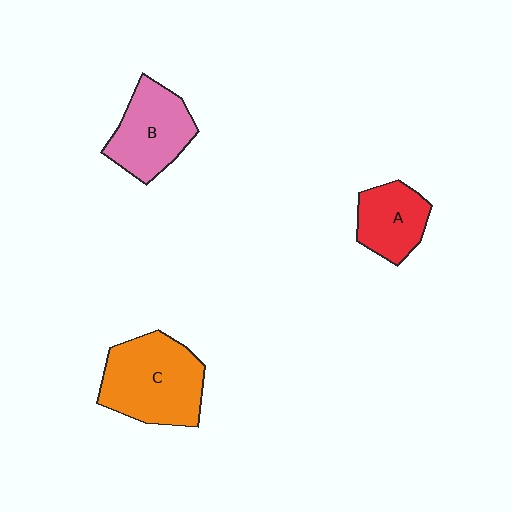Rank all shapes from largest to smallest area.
From largest to smallest: C (orange), B (pink), A (red).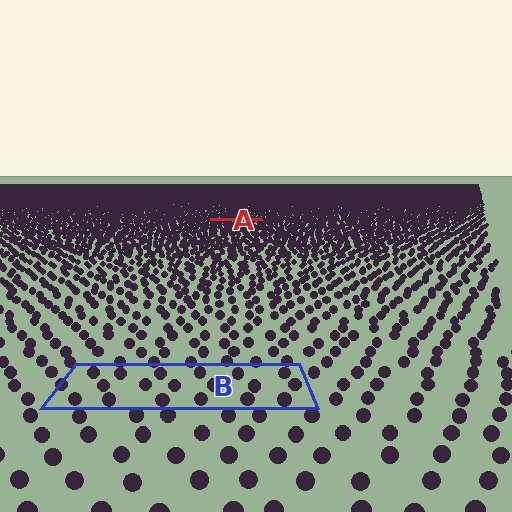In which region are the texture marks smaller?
The texture marks are smaller in region A, because it is farther away.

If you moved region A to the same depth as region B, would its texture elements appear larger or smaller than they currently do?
They would appear larger. At a closer depth, the same texture elements are projected at a bigger on-screen size.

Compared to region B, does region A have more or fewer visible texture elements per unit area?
Region A has more texture elements per unit area — they are packed more densely because it is farther away.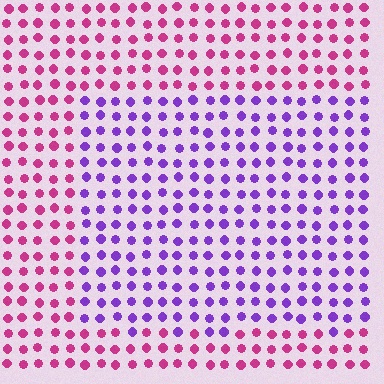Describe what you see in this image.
The image is filled with small magenta elements in a uniform arrangement. A rectangle-shaped region is visible where the elements are tinted to a slightly different hue, forming a subtle color boundary.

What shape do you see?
I see a rectangle.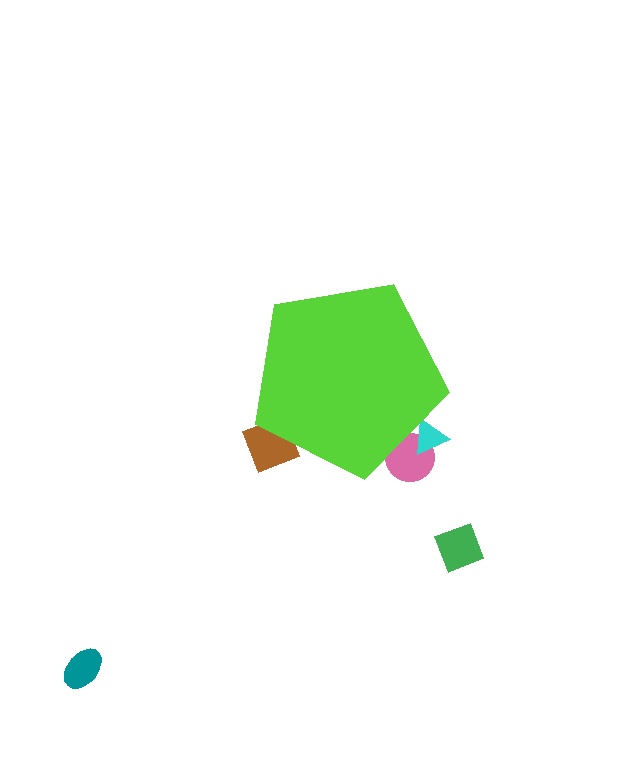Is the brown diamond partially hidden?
Yes, the brown diamond is partially hidden behind the lime pentagon.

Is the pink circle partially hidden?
Yes, the pink circle is partially hidden behind the lime pentagon.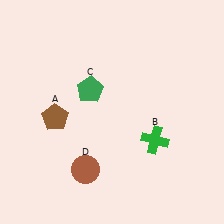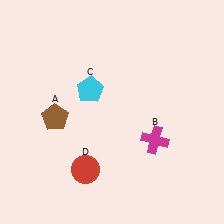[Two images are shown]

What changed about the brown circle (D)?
In Image 1, D is brown. In Image 2, it changed to red.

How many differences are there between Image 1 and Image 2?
There are 3 differences between the two images.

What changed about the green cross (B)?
In Image 1, B is green. In Image 2, it changed to magenta.